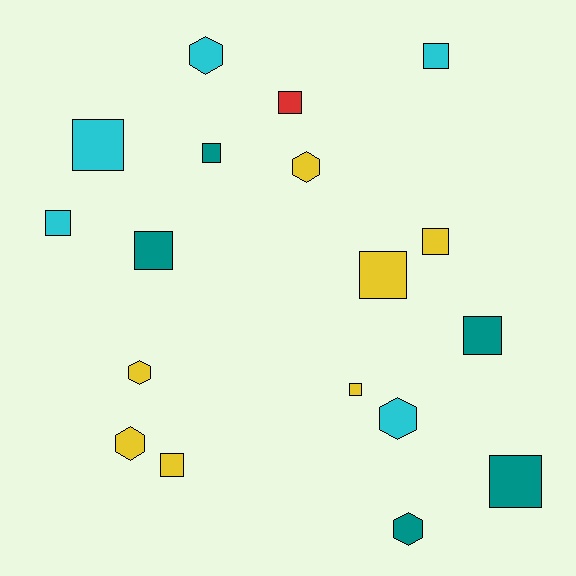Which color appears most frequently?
Yellow, with 7 objects.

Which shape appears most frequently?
Square, with 12 objects.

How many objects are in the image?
There are 18 objects.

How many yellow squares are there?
There are 4 yellow squares.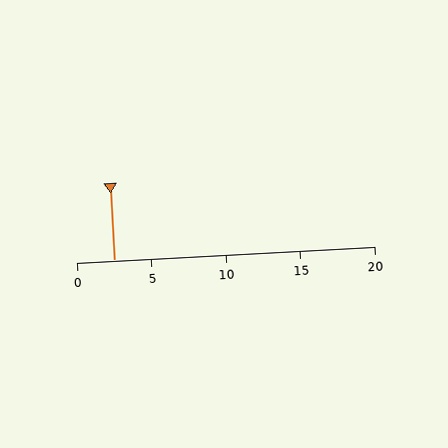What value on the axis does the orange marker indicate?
The marker indicates approximately 2.5.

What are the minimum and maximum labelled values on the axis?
The axis runs from 0 to 20.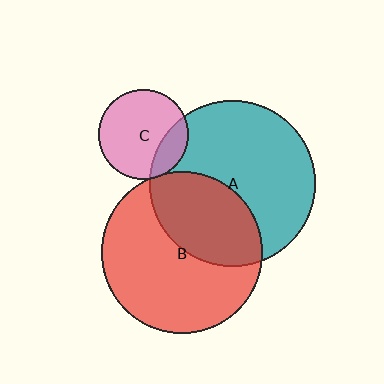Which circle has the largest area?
Circle A (teal).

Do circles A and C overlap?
Yes.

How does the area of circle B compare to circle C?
Approximately 3.2 times.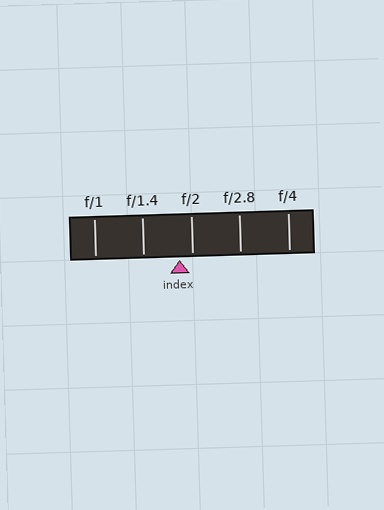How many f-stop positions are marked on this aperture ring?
There are 5 f-stop positions marked.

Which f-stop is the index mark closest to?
The index mark is closest to f/2.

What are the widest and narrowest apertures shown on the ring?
The widest aperture shown is f/1 and the narrowest is f/4.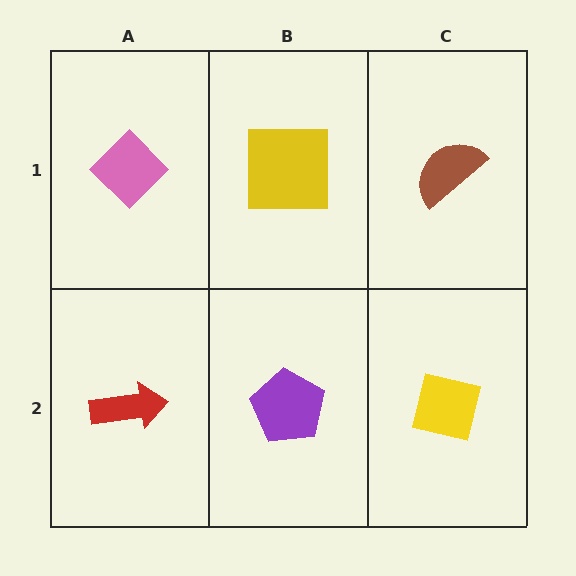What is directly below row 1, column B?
A purple pentagon.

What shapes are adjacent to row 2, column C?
A brown semicircle (row 1, column C), a purple pentagon (row 2, column B).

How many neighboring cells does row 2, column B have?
3.